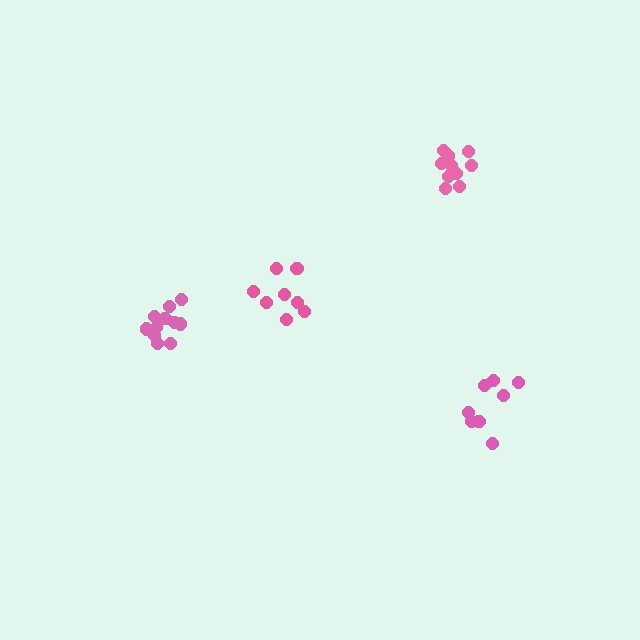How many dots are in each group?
Group 1: 8 dots, Group 2: 10 dots, Group 3: 11 dots, Group 4: 8 dots (37 total).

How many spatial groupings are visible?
There are 4 spatial groupings.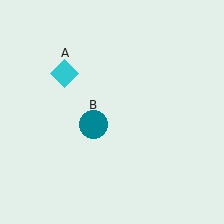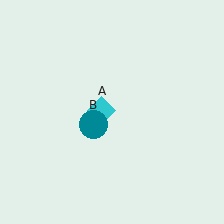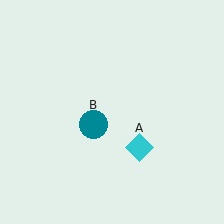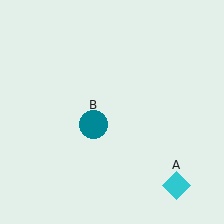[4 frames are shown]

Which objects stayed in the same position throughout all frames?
Teal circle (object B) remained stationary.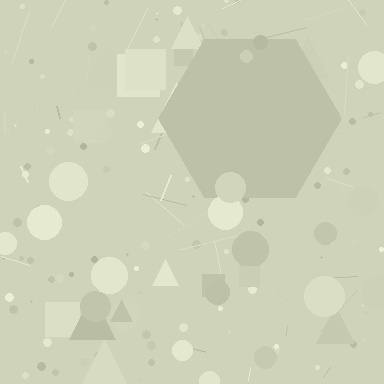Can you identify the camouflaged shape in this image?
The camouflaged shape is a hexagon.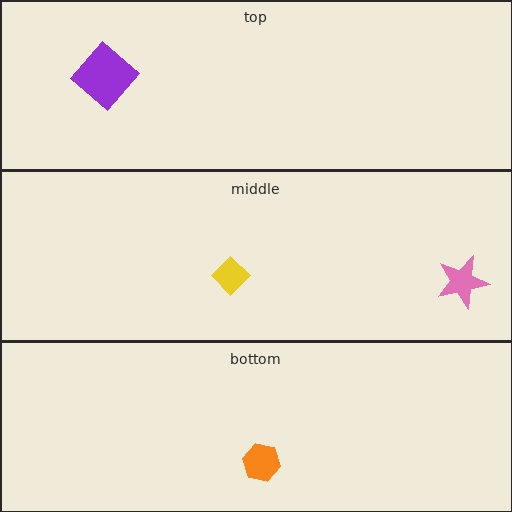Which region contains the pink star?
The middle region.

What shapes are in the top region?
The purple diamond.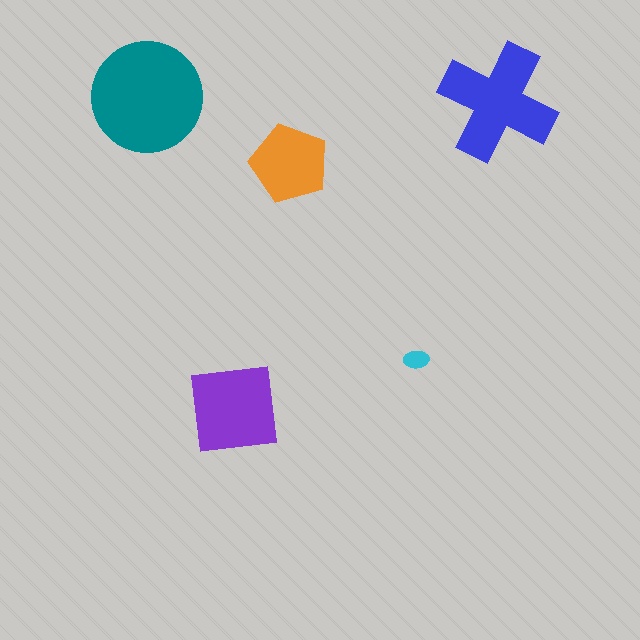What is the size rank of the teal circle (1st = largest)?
1st.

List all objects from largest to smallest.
The teal circle, the blue cross, the purple square, the orange pentagon, the cyan ellipse.